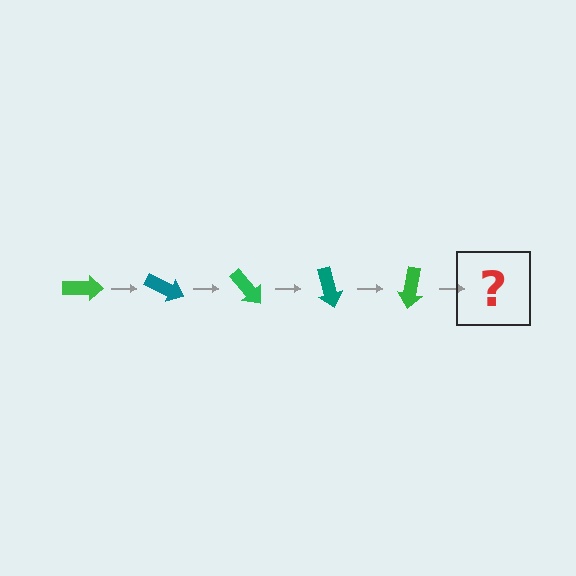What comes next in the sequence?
The next element should be a teal arrow, rotated 125 degrees from the start.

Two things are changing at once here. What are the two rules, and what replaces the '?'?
The two rules are that it rotates 25 degrees each step and the color cycles through green and teal. The '?' should be a teal arrow, rotated 125 degrees from the start.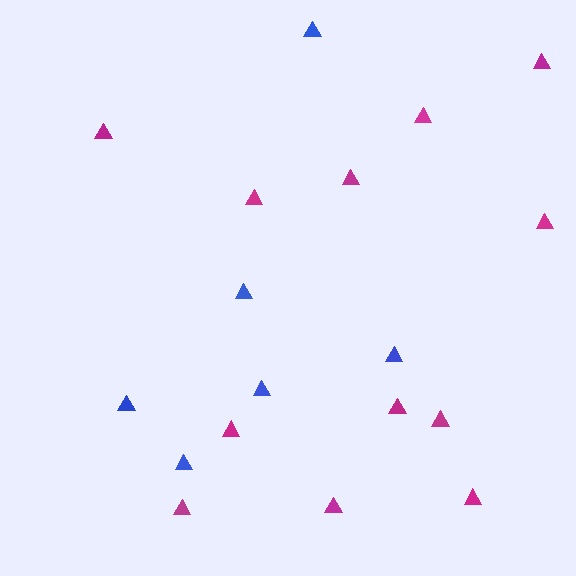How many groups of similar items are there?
There are 2 groups: one group of blue triangles (6) and one group of magenta triangles (12).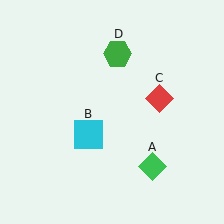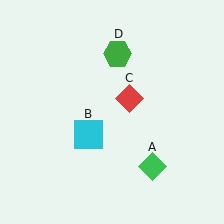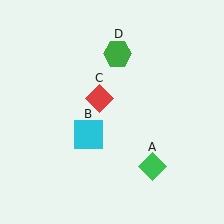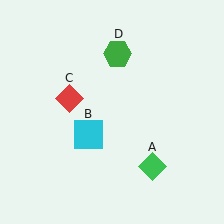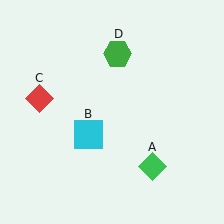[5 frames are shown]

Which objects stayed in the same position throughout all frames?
Green diamond (object A) and cyan square (object B) and green hexagon (object D) remained stationary.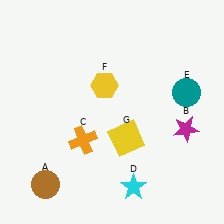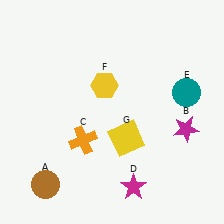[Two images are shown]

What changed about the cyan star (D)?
In Image 1, D is cyan. In Image 2, it changed to magenta.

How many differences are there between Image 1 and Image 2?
There is 1 difference between the two images.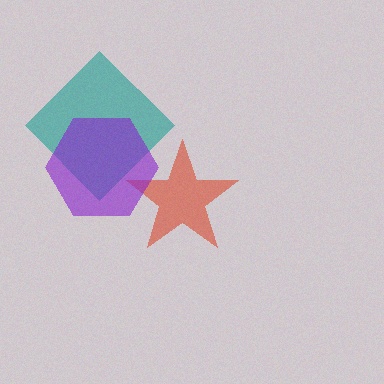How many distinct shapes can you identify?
There are 3 distinct shapes: a red star, a teal diamond, a purple hexagon.